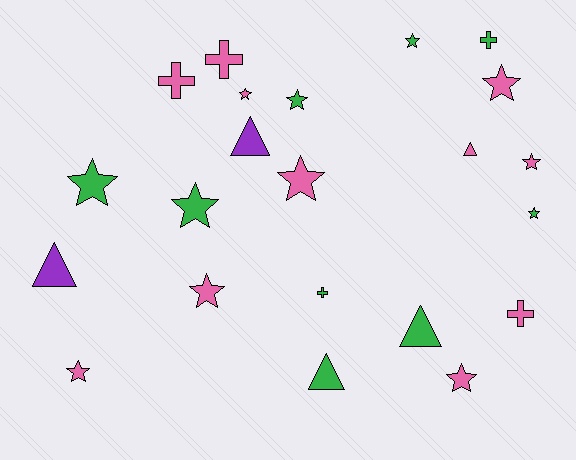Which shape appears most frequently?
Star, with 12 objects.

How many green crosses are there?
There are 2 green crosses.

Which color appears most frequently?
Pink, with 11 objects.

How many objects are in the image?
There are 22 objects.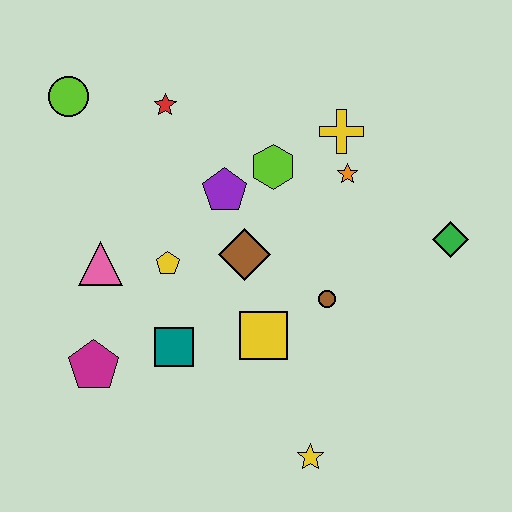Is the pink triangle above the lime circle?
No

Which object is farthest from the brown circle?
The lime circle is farthest from the brown circle.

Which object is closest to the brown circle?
The yellow square is closest to the brown circle.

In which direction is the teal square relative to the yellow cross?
The teal square is below the yellow cross.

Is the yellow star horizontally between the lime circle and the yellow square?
No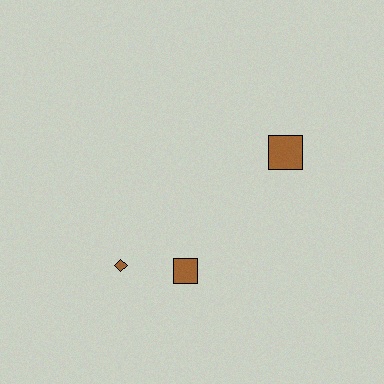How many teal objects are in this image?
There are no teal objects.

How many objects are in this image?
There are 3 objects.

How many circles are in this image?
There are no circles.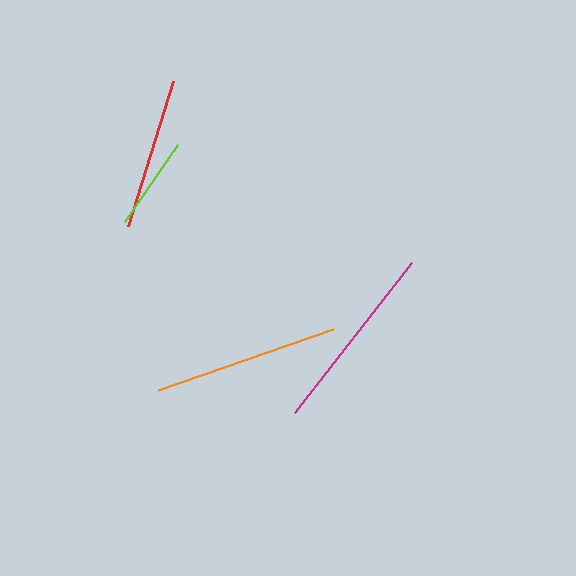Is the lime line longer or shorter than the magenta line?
The magenta line is longer than the lime line.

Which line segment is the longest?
The magenta line is the longest at approximately 190 pixels.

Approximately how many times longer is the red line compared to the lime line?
The red line is approximately 1.6 times the length of the lime line.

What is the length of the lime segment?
The lime segment is approximately 94 pixels long.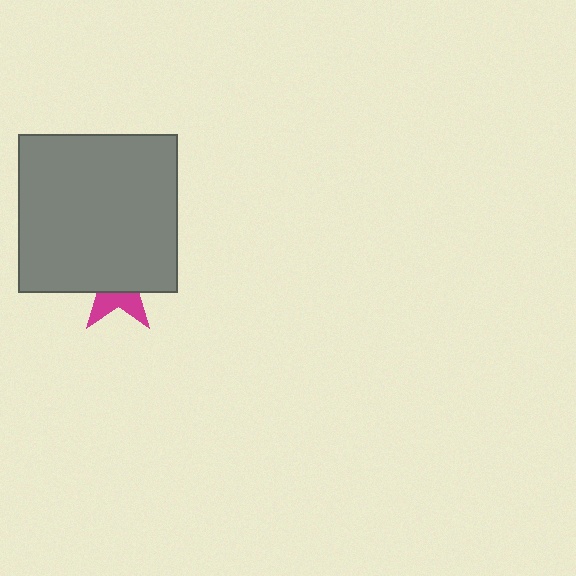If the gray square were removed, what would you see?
You would see the complete magenta star.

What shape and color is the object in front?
The object in front is a gray square.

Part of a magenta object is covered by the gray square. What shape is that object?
It is a star.